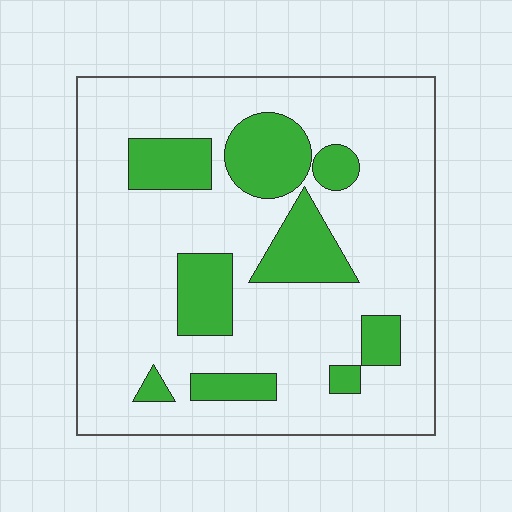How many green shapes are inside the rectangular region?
9.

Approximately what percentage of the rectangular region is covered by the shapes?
Approximately 20%.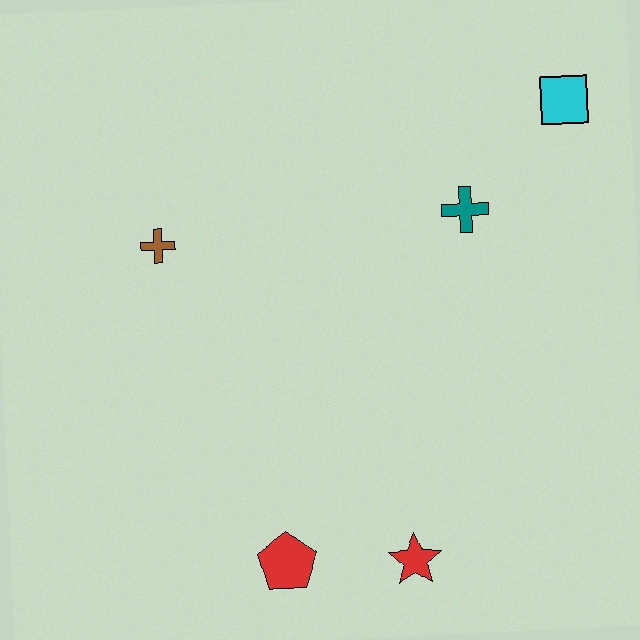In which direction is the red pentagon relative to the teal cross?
The red pentagon is below the teal cross.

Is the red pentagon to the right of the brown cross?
Yes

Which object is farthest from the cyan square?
The red pentagon is farthest from the cyan square.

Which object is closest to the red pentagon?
The red star is closest to the red pentagon.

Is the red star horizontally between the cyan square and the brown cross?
Yes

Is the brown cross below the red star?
No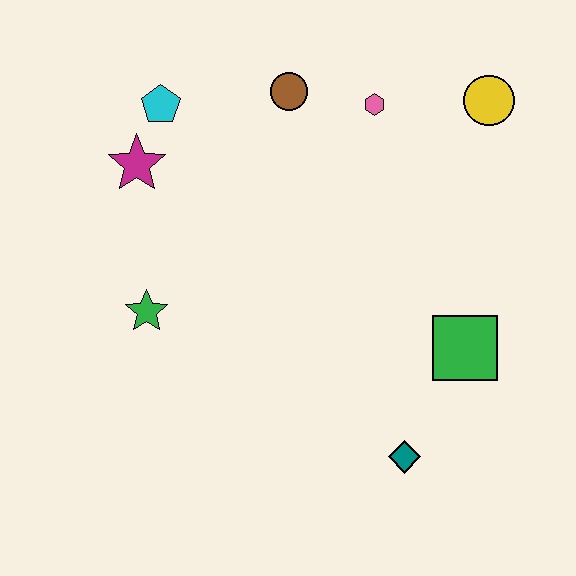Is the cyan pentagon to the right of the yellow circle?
No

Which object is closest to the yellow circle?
The pink hexagon is closest to the yellow circle.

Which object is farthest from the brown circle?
The teal diamond is farthest from the brown circle.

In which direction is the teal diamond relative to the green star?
The teal diamond is to the right of the green star.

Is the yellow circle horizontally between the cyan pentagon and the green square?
No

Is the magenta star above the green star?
Yes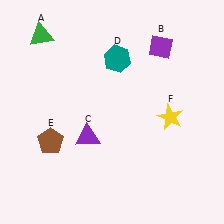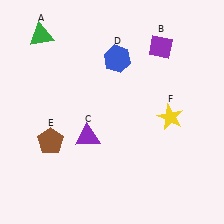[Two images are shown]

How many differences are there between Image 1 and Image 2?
There is 1 difference between the two images.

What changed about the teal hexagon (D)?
In Image 1, D is teal. In Image 2, it changed to blue.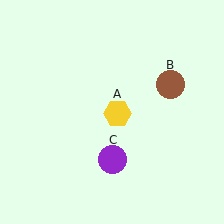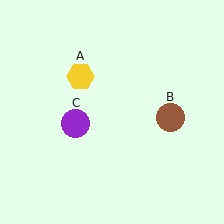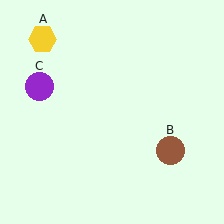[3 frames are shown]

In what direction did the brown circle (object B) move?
The brown circle (object B) moved down.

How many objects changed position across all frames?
3 objects changed position: yellow hexagon (object A), brown circle (object B), purple circle (object C).